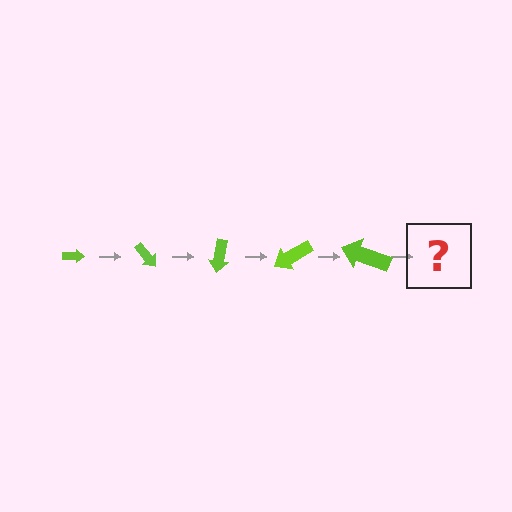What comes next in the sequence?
The next element should be an arrow, larger than the previous one and rotated 250 degrees from the start.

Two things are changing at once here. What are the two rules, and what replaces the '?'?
The two rules are that the arrow grows larger each step and it rotates 50 degrees each step. The '?' should be an arrow, larger than the previous one and rotated 250 degrees from the start.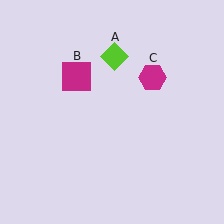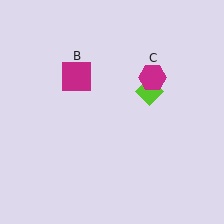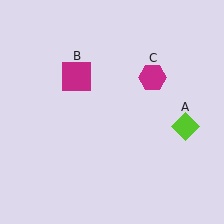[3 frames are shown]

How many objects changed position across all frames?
1 object changed position: lime diamond (object A).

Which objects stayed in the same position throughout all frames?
Magenta square (object B) and magenta hexagon (object C) remained stationary.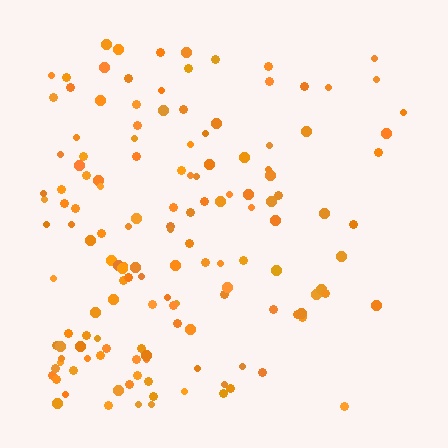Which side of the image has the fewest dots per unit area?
The right.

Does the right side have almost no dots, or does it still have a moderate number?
Still a moderate number, just noticeably fewer than the left.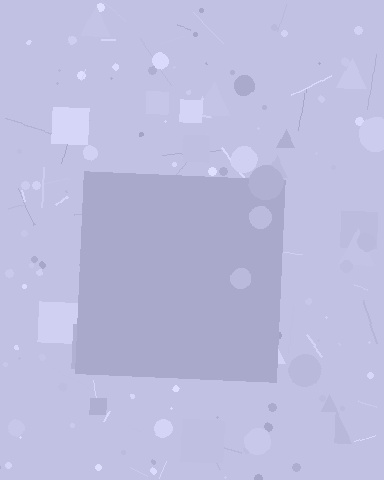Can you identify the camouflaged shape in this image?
The camouflaged shape is a square.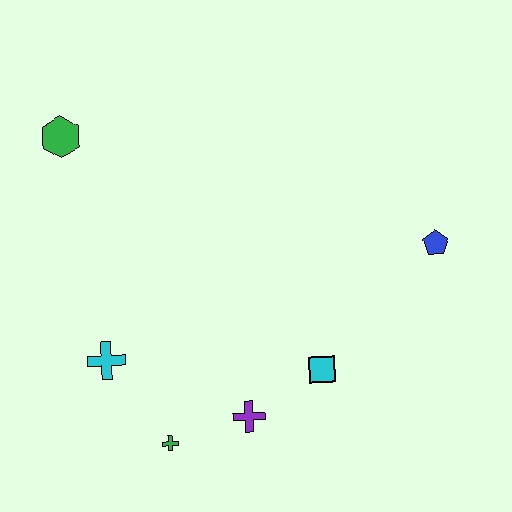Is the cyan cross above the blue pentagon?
No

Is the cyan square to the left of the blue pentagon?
Yes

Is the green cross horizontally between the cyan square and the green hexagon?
Yes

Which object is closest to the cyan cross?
The green cross is closest to the cyan cross.